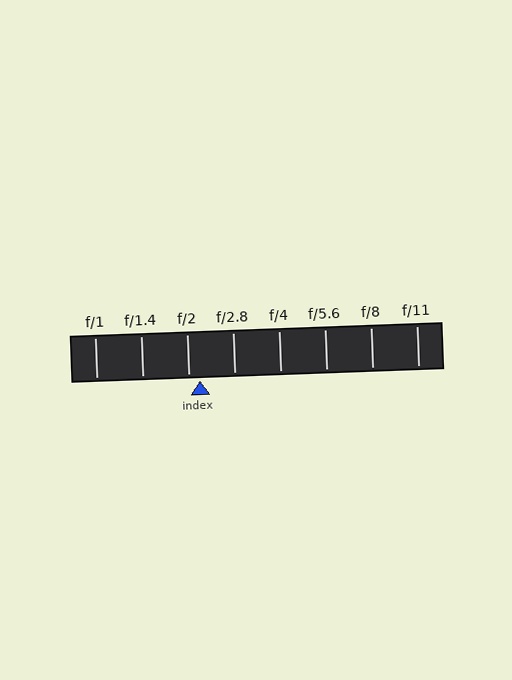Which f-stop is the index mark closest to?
The index mark is closest to f/2.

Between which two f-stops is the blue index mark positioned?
The index mark is between f/2 and f/2.8.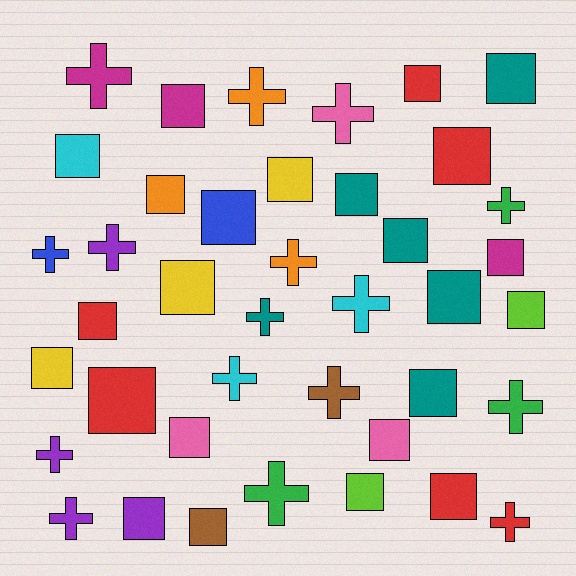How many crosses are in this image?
There are 16 crosses.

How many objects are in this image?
There are 40 objects.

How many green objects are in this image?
There are 3 green objects.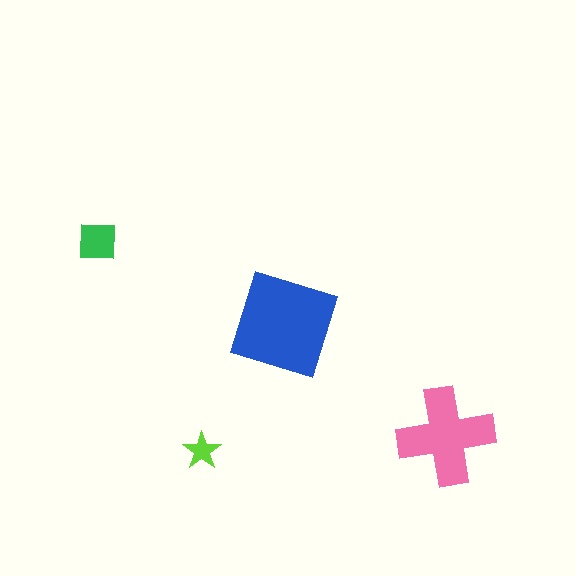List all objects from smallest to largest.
The lime star, the green square, the pink cross, the blue square.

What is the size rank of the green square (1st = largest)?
3rd.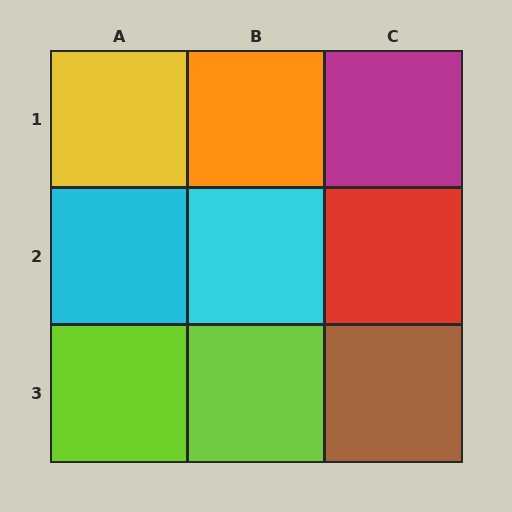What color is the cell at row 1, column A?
Yellow.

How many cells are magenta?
1 cell is magenta.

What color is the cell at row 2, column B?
Cyan.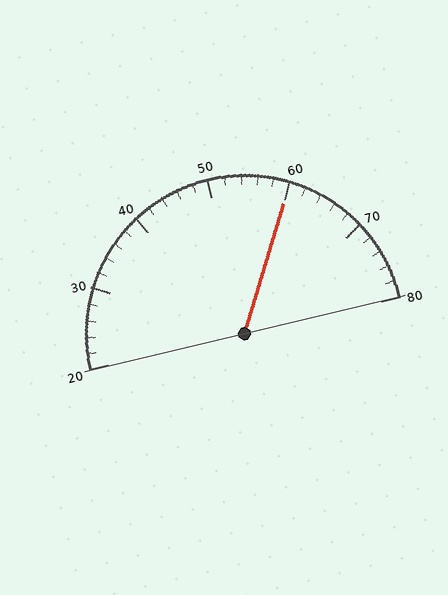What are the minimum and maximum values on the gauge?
The gauge ranges from 20 to 80.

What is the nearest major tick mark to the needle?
The nearest major tick mark is 60.